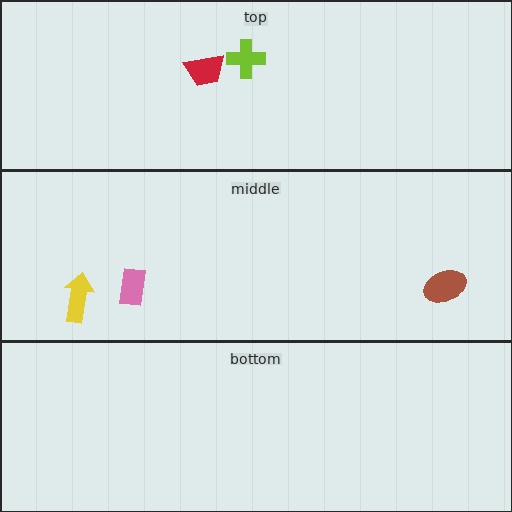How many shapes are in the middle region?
3.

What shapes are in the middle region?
The brown ellipse, the pink rectangle, the yellow arrow.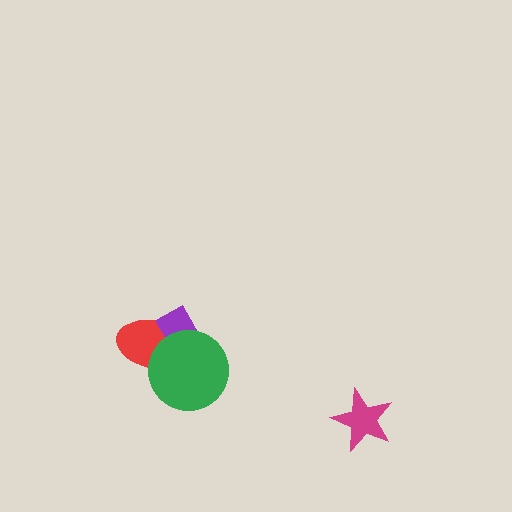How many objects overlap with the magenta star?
0 objects overlap with the magenta star.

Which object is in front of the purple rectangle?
The green circle is in front of the purple rectangle.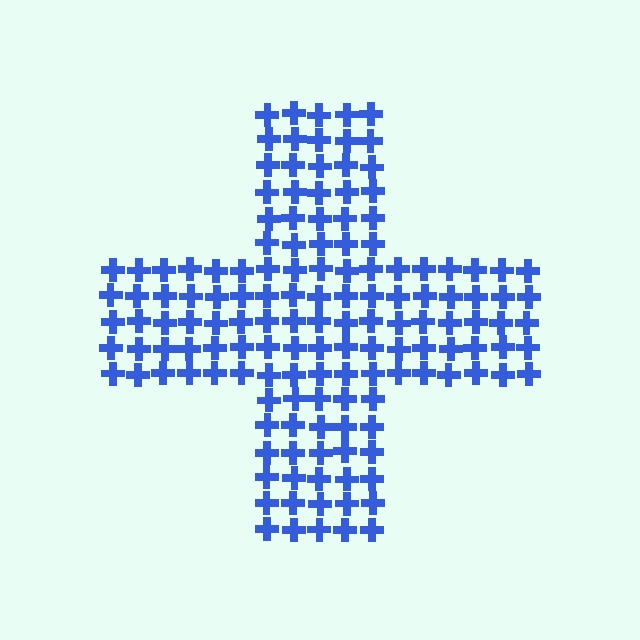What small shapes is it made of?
It is made of small crosses.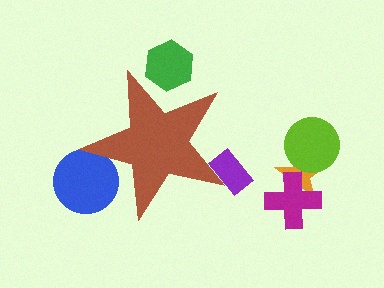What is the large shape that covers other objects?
A brown star.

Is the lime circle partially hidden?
No, the lime circle is fully visible.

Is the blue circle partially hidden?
Yes, the blue circle is partially hidden behind the brown star.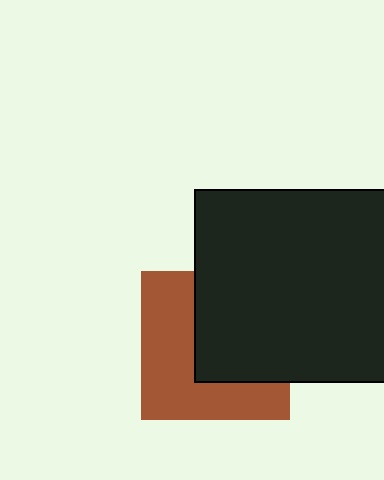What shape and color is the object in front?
The object in front is a black square.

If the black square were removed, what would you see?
You would see the complete brown square.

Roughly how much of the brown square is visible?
About half of it is visible (roughly 51%).